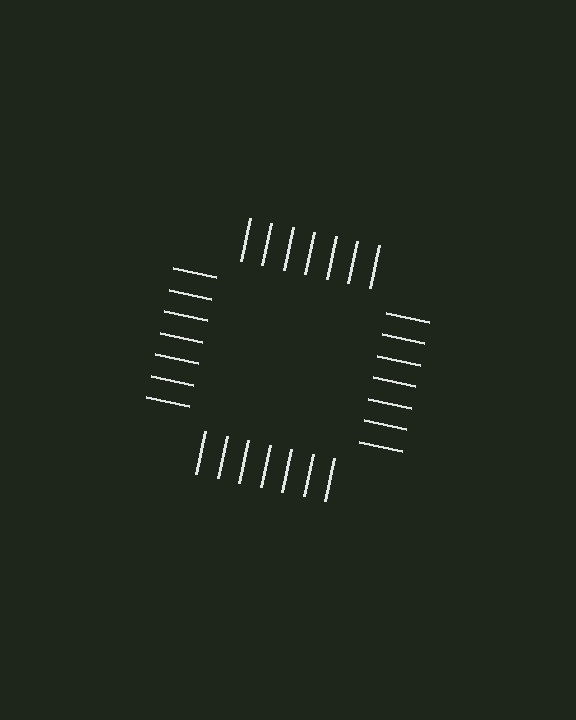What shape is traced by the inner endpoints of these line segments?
An illusory square — the line segments terminate on its edges but no continuous stroke is drawn.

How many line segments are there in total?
28 — 7 along each of the 4 edges.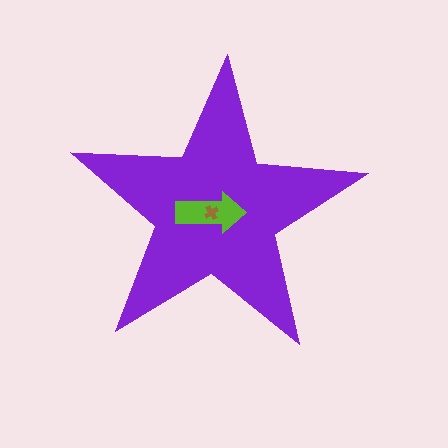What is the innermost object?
The brown cross.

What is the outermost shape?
The purple star.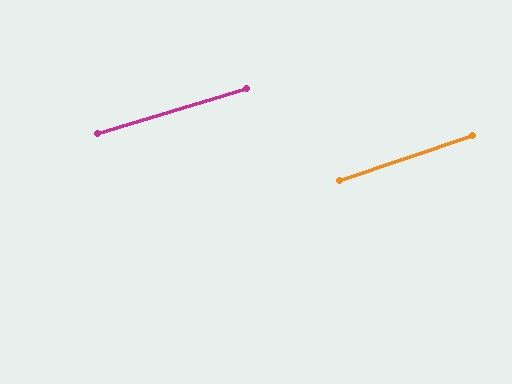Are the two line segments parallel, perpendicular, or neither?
Parallel — their directions differ by only 1.8°.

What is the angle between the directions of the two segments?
Approximately 2 degrees.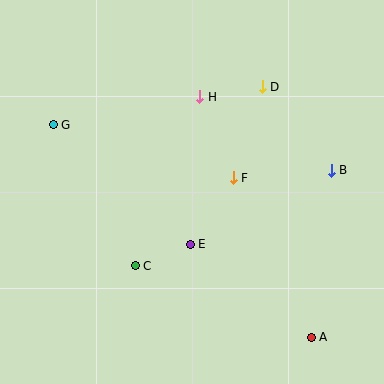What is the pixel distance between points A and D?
The distance between A and D is 255 pixels.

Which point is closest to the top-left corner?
Point G is closest to the top-left corner.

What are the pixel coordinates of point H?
Point H is at (200, 97).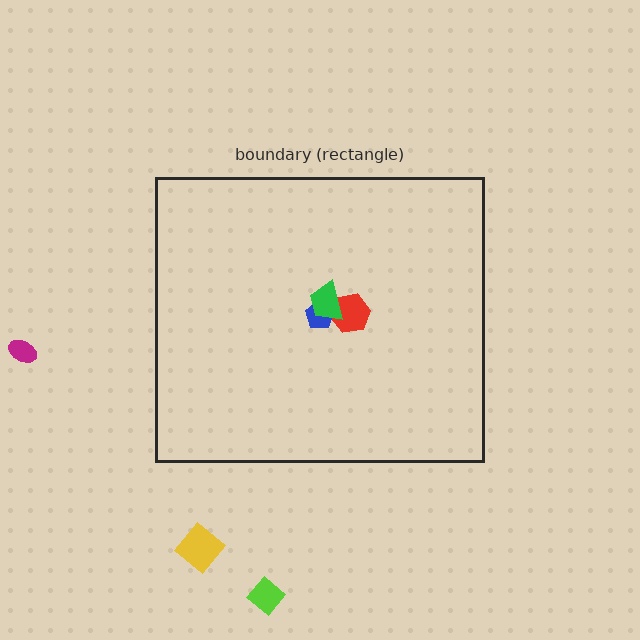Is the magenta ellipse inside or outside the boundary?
Outside.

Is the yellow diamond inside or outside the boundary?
Outside.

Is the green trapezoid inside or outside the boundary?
Inside.